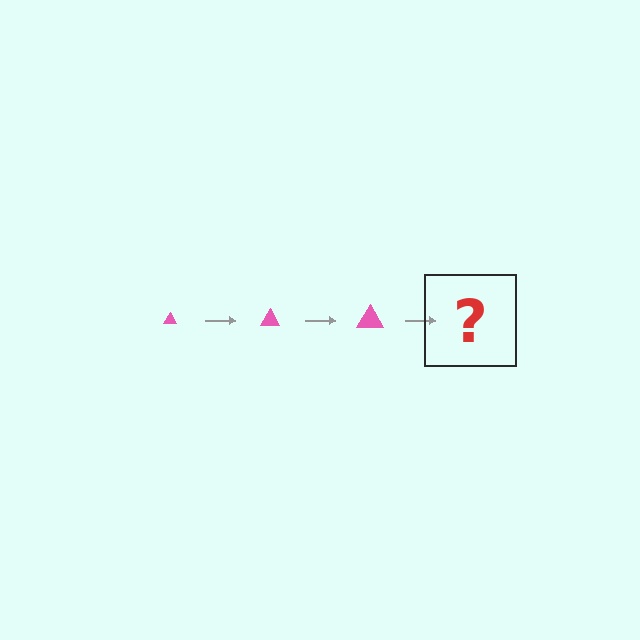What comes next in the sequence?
The next element should be a pink triangle, larger than the previous one.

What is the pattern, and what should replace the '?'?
The pattern is that the triangle gets progressively larger each step. The '?' should be a pink triangle, larger than the previous one.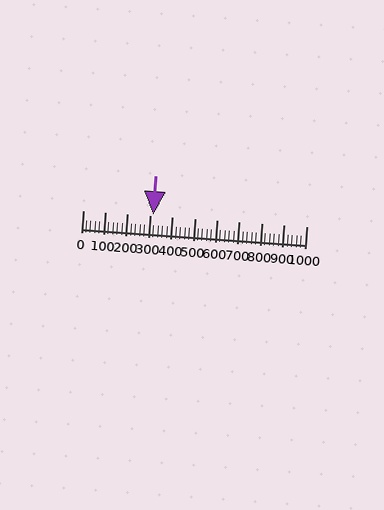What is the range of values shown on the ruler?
The ruler shows values from 0 to 1000.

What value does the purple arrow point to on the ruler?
The purple arrow points to approximately 314.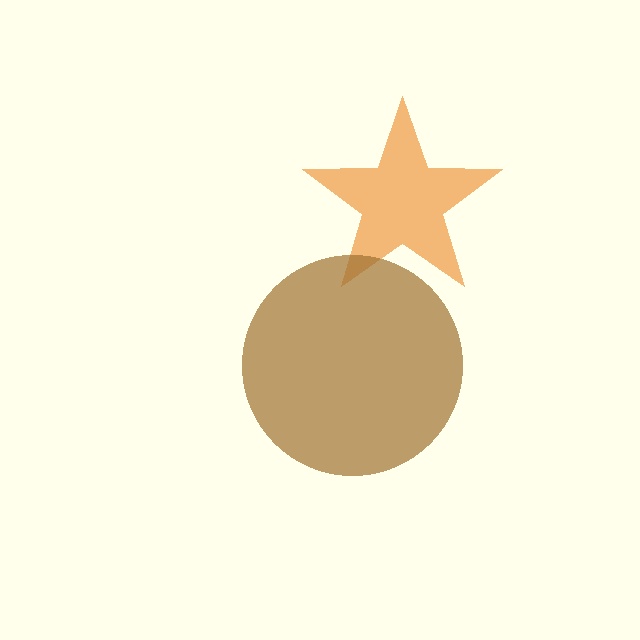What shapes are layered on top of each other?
The layered shapes are: an orange star, a brown circle.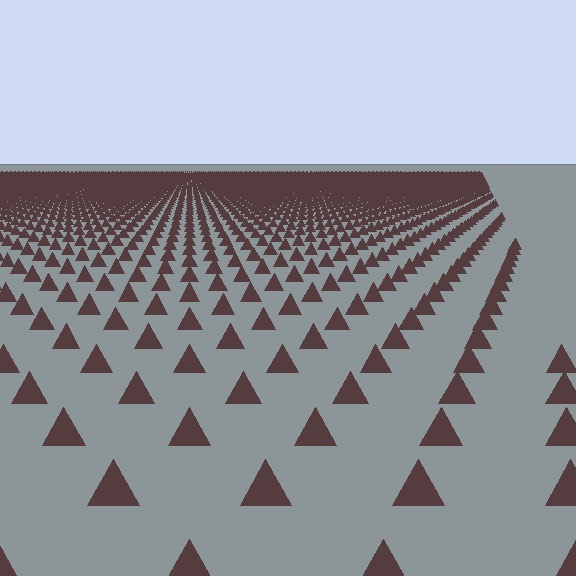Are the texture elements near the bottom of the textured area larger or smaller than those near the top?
Larger. Near the bottom, elements are closer to the viewer and appear at a bigger on-screen size.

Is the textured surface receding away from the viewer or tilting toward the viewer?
The surface is receding away from the viewer. Texture elements get smaller and denser toward the top.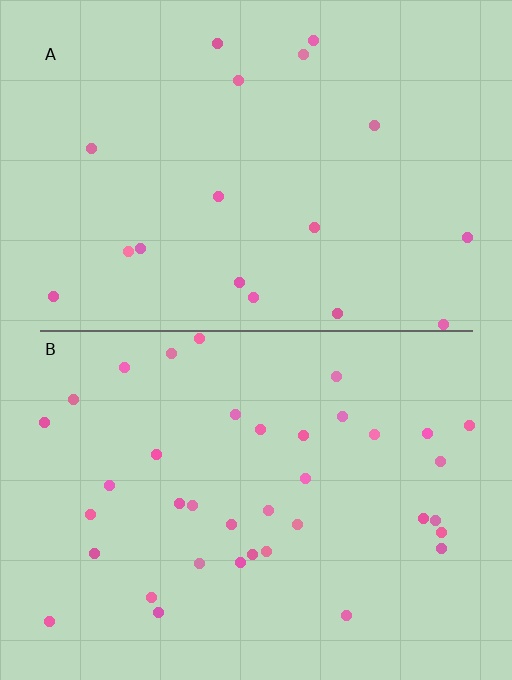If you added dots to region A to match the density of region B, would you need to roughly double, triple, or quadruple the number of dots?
Approximately double.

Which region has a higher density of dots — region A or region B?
B (the bottom).